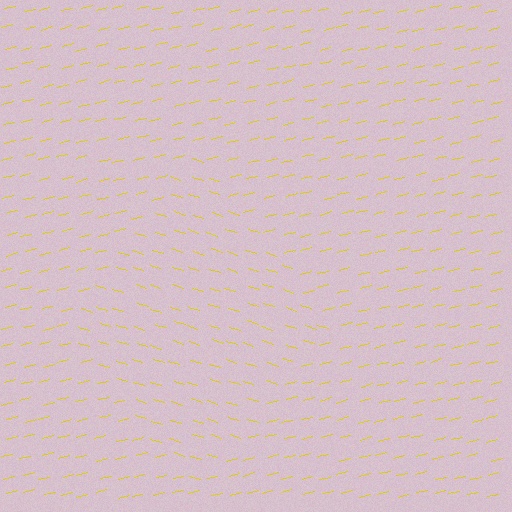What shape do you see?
I see a diamond.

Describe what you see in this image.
The image is filled with small yellow line segments. A diamond region in the image has lines oriented differently from the surrounding lines, creating a visible texture boundary.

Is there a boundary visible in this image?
Yes, there is a texture boundary formed by a change in line orientation.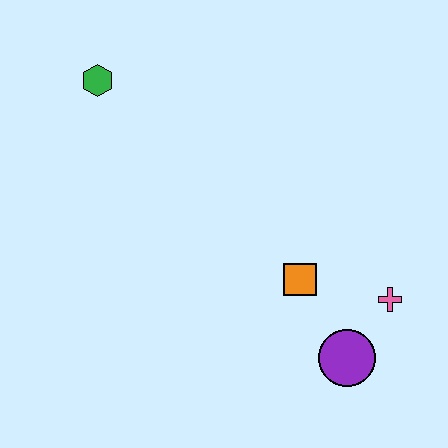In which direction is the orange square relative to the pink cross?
The orange square is to the left of the pink cross.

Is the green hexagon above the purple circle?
Yes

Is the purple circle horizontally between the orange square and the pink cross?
Yes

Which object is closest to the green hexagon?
The orange square is closest to the green hexagon.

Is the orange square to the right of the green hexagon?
Yes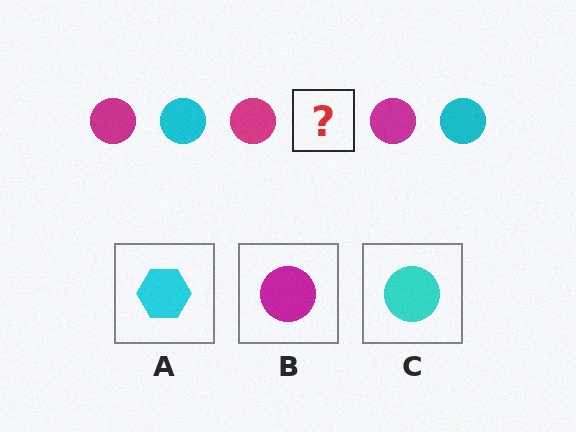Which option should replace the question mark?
Option C.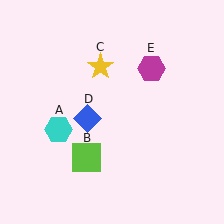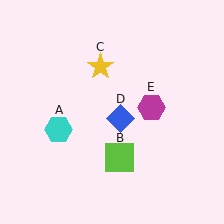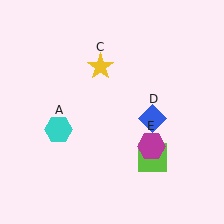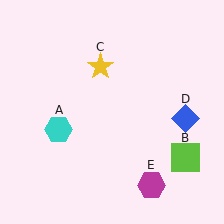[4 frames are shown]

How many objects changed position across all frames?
3 objects changed position: lime square (object B), blue diamond (object D), magenta hexagon (object E).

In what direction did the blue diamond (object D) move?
The blue diamond (object D) moved right.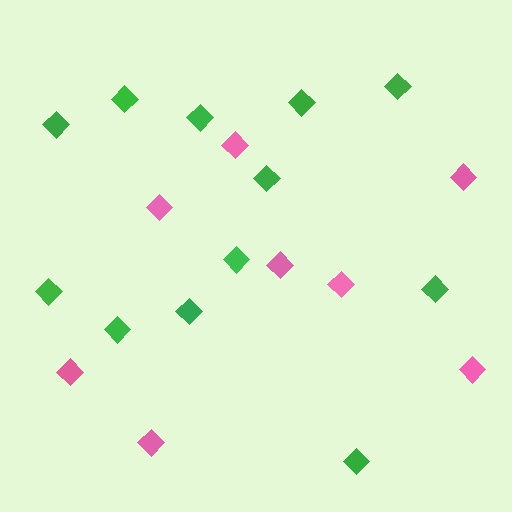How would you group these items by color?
There are 2 groups: one group of green diamonds (12) and one group of pink diamonds (8).